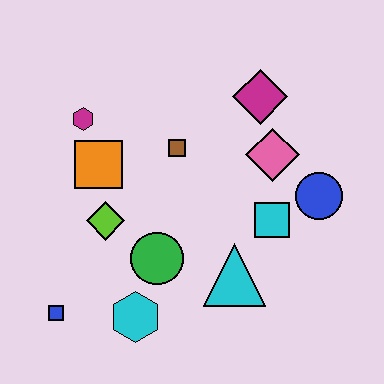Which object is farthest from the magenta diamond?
The blue square is farthest from the magenta diamond.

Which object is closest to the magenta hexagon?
The orange square is closest to the magenta hexagon.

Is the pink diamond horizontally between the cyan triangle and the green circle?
No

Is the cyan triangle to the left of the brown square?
No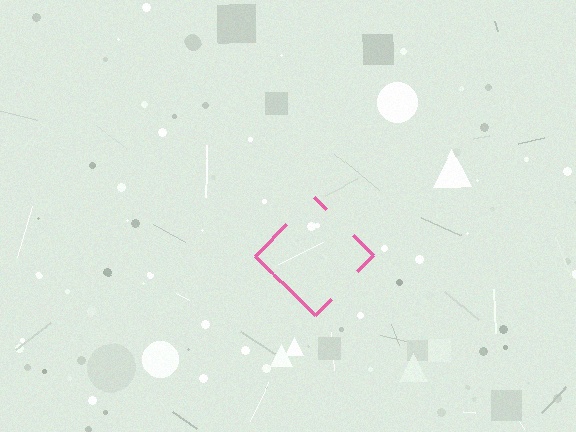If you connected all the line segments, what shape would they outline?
They would outline a diamond.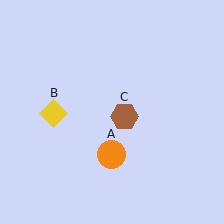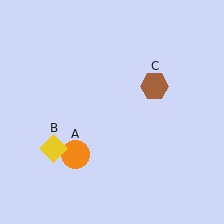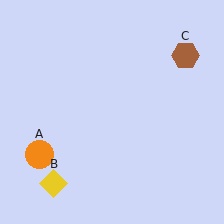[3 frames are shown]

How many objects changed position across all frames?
3 objects changed position: orange circle (object A), yellow diamond (object B), brown hexagon (object C).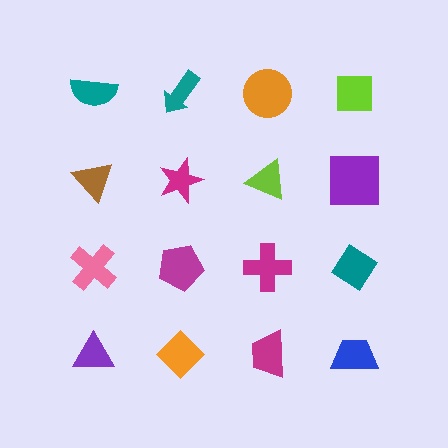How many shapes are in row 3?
4 shapes.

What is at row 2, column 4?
A purple square.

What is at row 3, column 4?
A teal diamond.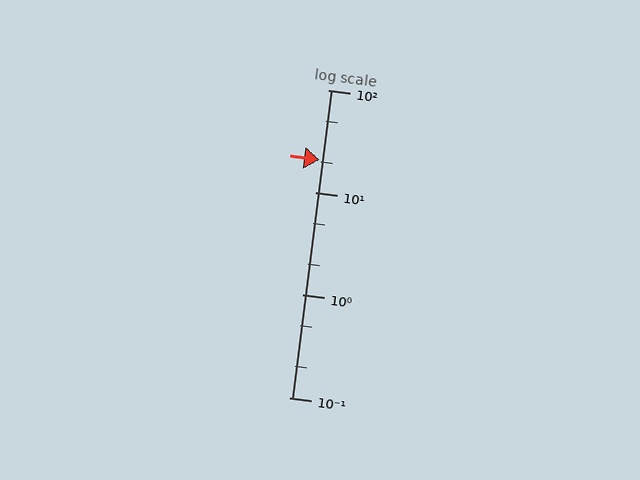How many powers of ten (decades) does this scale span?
The scale spans 3 decades, from 0.1 to 100.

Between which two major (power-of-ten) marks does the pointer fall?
The pointer is between 10 and 100.